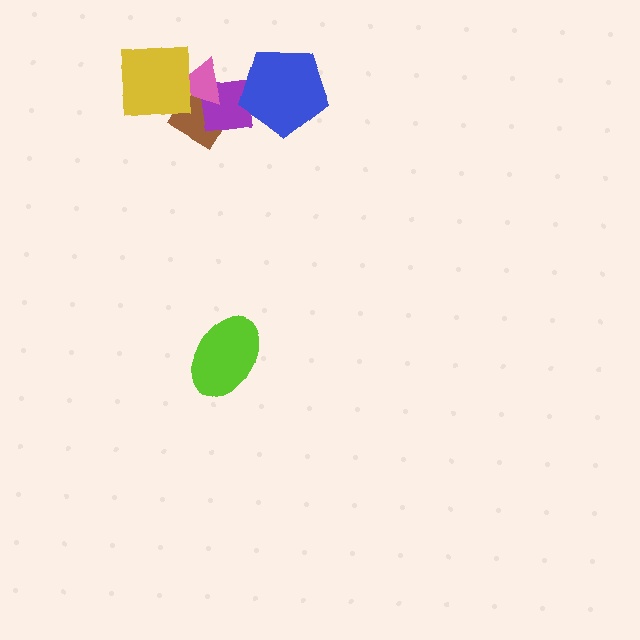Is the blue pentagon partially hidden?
No, no other shape covers it.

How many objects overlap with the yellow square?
2 objects overlap with the yellow square.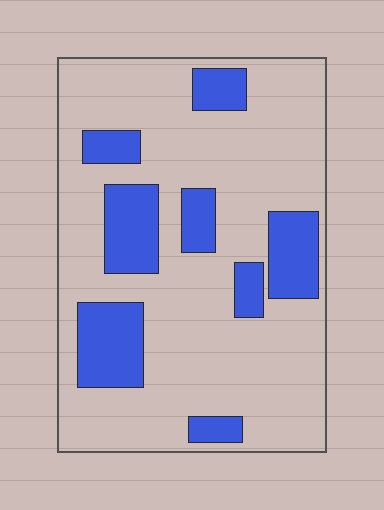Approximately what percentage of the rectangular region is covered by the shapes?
Approximately 25%.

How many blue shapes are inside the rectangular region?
8.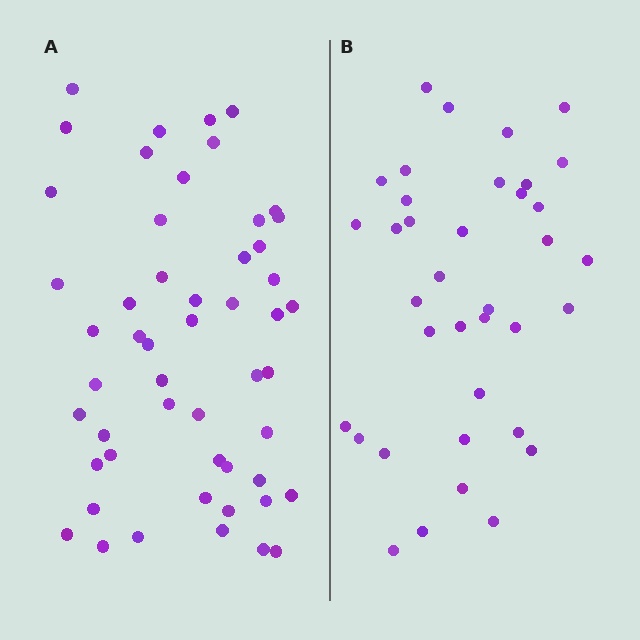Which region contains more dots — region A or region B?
Region A (the left region) has more dots.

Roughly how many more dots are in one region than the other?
Region A has approximately 15 more dots than region B.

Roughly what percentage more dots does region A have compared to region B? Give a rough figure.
About 40% more.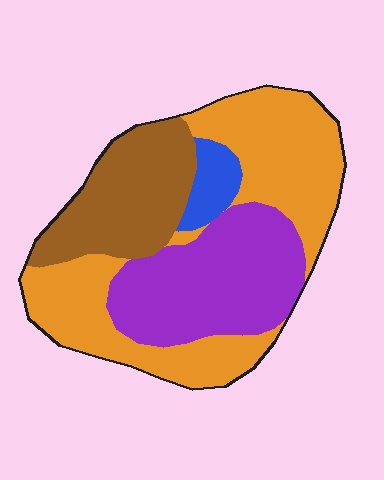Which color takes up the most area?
Orange, at roughly 45%.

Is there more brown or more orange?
Orange.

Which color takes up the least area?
Blue, at roughly 5%.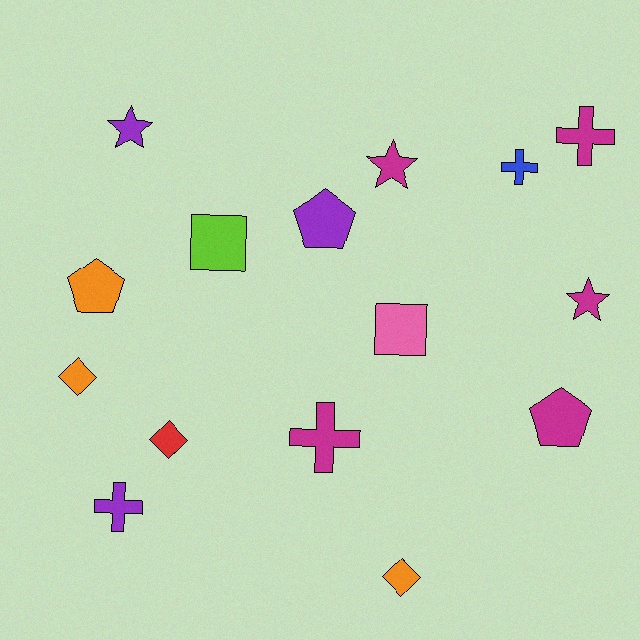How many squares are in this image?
There are 2 squares.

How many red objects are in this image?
There is 1 red object.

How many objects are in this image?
There are 15 objects.